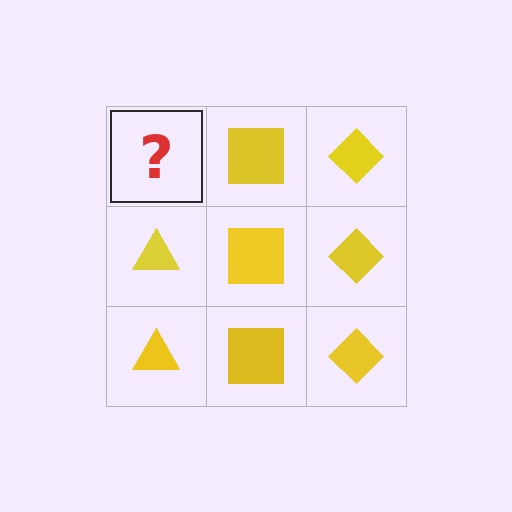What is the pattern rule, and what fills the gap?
The rule is that each column has a consistent shape. The gap should be filled with a yellow triangle.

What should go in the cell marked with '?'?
The missing cell should contain a yellow triangle.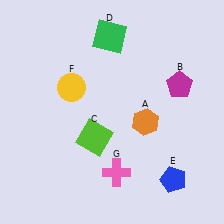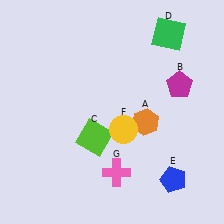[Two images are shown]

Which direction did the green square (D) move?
The green square (D) moved right.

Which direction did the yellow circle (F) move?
The yellow circle (F) moved right.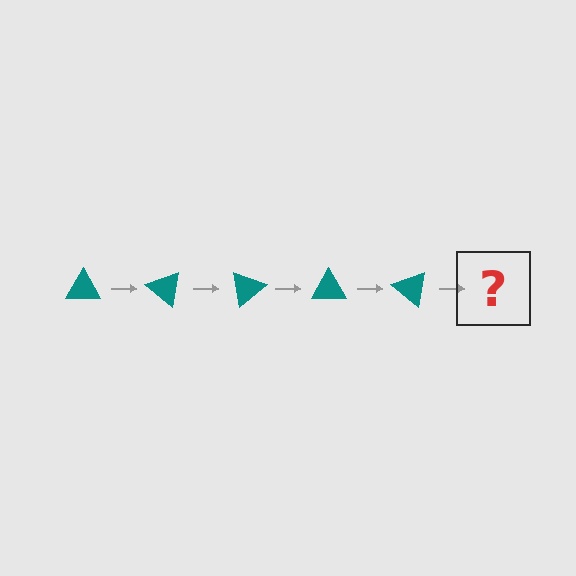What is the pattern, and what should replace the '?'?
The pattern is that the triangle rotates 40 degrees each step. The '?' should be a teal triangle rotated 200 degrees.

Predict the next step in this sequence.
The next step is a teal triangle rotated 200 degrees.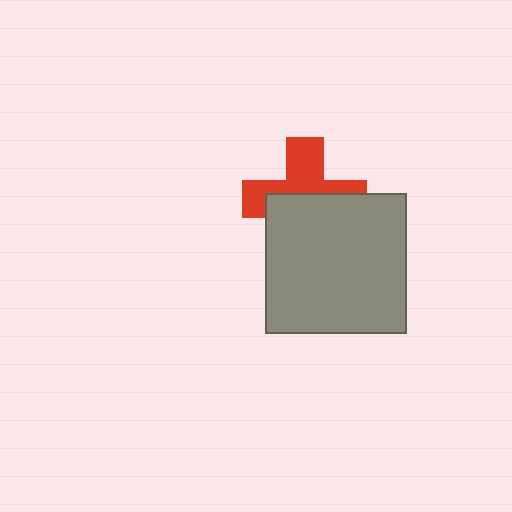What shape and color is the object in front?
The object in front is a gray square.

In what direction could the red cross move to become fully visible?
The red cross could move up. That would shift it out from behind the gray square entirely.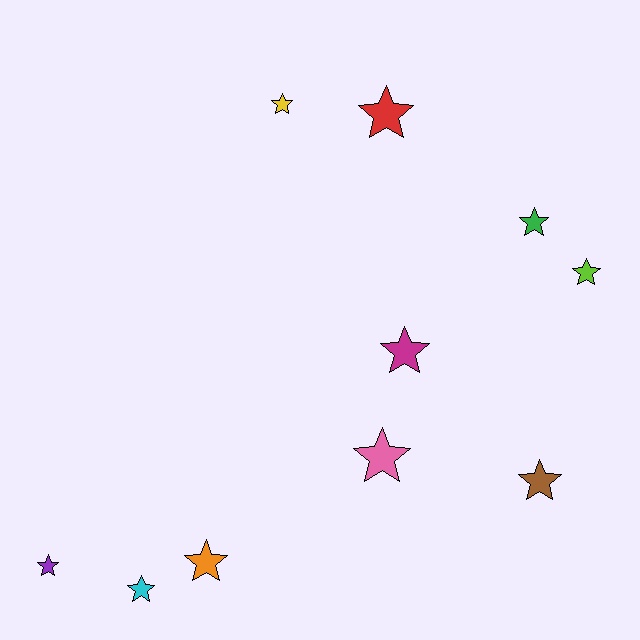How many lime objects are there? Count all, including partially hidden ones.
There is 1 lime object.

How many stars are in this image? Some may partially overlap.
There are 10 stars.